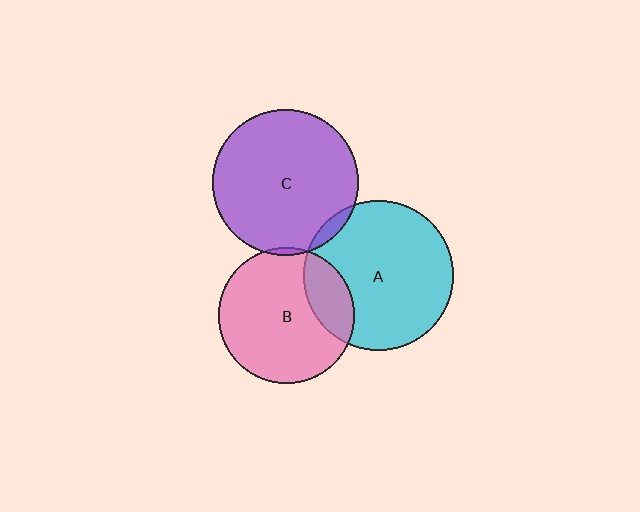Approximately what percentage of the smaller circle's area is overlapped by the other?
Approximately 5%.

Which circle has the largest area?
Circle A (cyan).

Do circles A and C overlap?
Yes.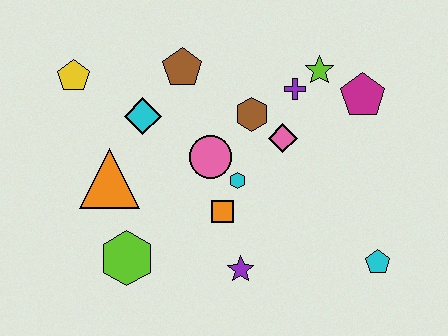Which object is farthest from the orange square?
The yellow pentagon is farthest from the orange square.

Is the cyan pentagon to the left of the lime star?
No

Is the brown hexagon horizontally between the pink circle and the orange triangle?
No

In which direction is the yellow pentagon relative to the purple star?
The yellow pentagon is above the purple star.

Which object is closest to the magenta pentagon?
The lime star is closest to the magenta pentagon.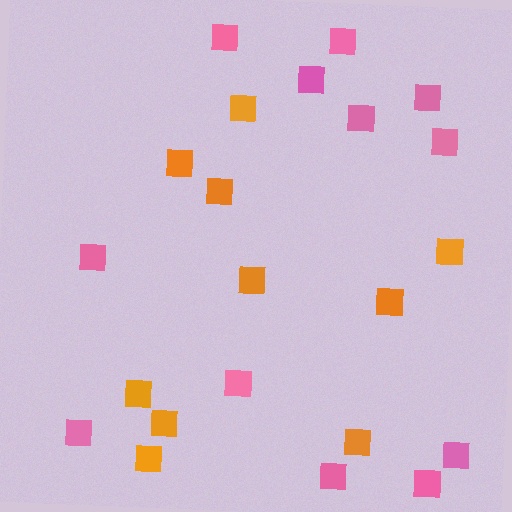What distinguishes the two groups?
There are 2 groups: one group of pink squares (12) and one group of orange squares (10).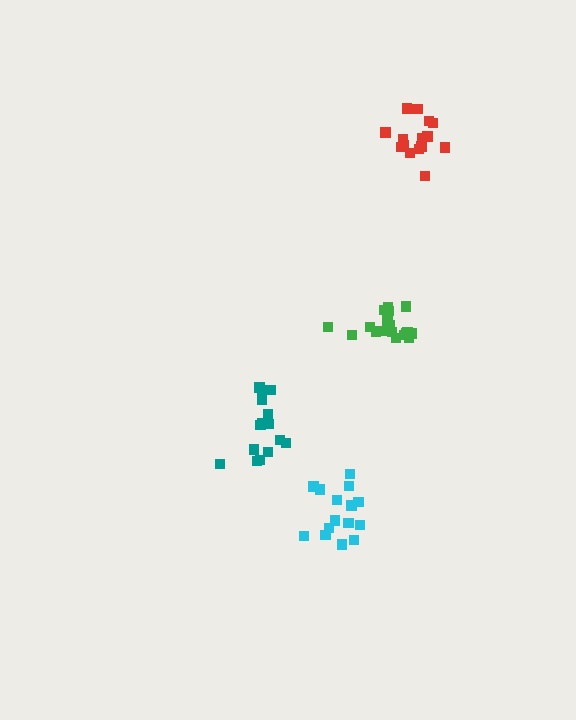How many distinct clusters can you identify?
There are 4 distinct clusters.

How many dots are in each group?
Group 1: 15 dots, Group 2: 15 dots, Group 3: 15 dots, Group 4: 18 dots (63 total).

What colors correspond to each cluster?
The clusters are colored: red, teal, cyan, green.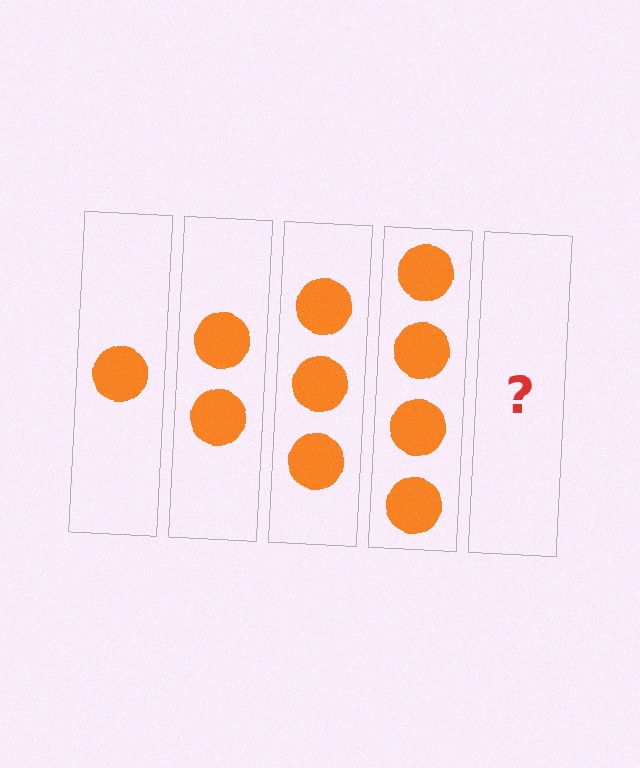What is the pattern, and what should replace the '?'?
The pattern is that each step adds one more circle. The '?' should be 5 circles.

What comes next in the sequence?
The next element should be 5 circles.